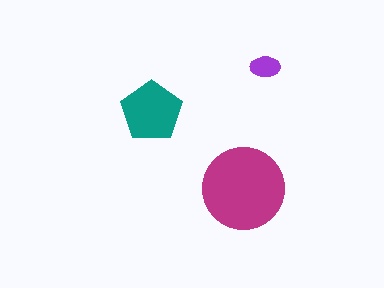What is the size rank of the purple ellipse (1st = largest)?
3rd.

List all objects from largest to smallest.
The magenta circle, the teal pentagon, the purple ellipse.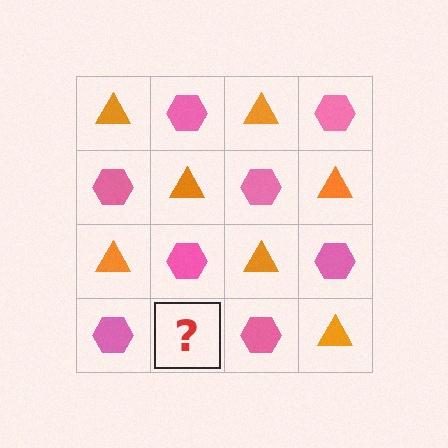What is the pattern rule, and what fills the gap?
The rule is that it alternates orange triangle and pink hexagon in a checkerboard pattern. The gap should be filled with an orange triangle.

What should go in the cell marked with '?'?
The missing cell should contain an orange triangle.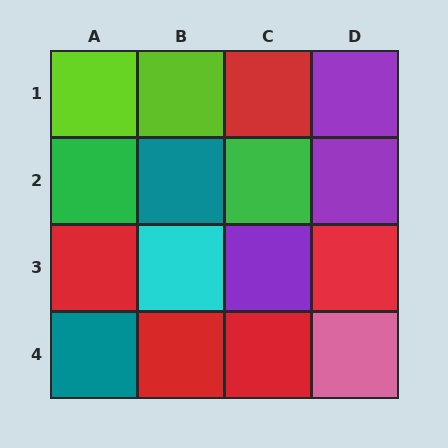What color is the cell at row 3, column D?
Red.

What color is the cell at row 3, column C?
Purple.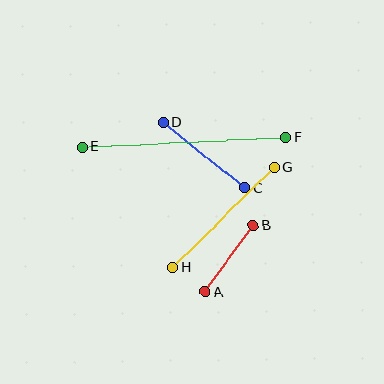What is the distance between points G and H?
The distance is approximately 142 pixels.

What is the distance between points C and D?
The distance is approximately 104 pixels.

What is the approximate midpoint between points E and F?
The midpoint is at approximately (184, 142) pixels.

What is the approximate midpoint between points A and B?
The midpoint is at approximately (229, 258) pixels.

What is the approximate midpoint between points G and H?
The midpoint is at approximately (223, 217) pixels.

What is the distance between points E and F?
The distance is approximately 203 pixels.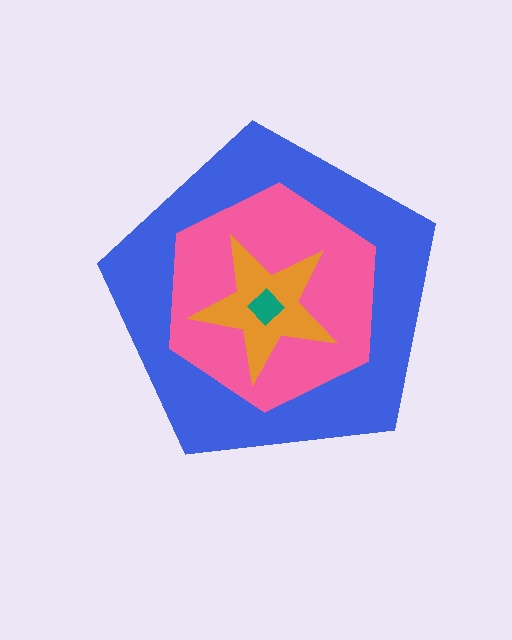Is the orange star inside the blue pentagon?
Yes.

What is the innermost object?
The teal diamond.